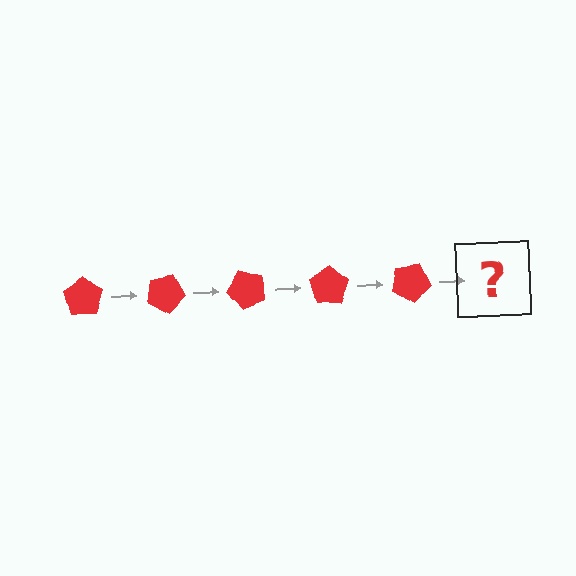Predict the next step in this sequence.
The next step is a red pentagon rotated 125 degrees.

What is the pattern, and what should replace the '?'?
The pattern is that the pentagon rotates 25 degrees each step. The '?' should be a red pentagon rotated 125 degrees.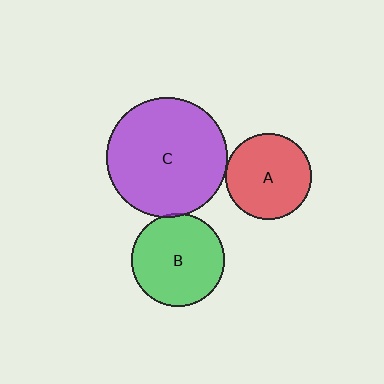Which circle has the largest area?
Circle C (purple).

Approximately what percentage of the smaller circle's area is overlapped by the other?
Approximately 5%.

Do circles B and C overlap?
Yes.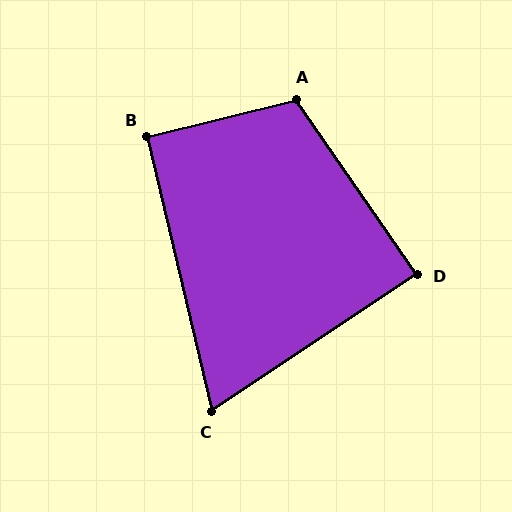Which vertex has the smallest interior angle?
C, at approximately 70 degrees.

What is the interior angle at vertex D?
Approximately 89 degrees (approximately right).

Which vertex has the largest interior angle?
A, at approximately 110 degrees.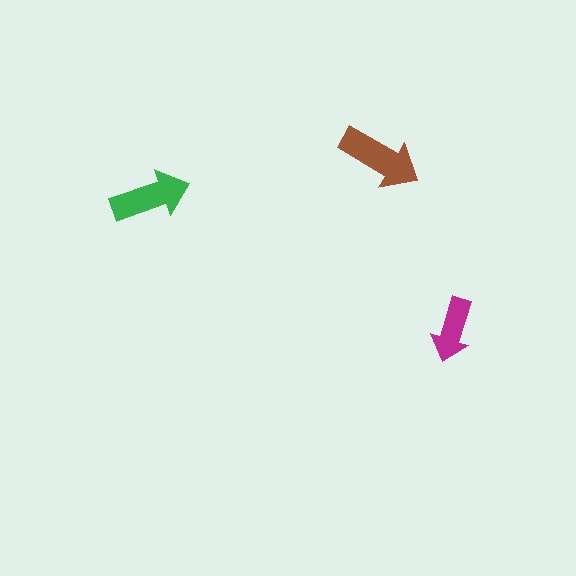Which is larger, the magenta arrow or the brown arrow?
The brown one.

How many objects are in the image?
There are 3 objects in the image.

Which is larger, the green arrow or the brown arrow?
The brown one.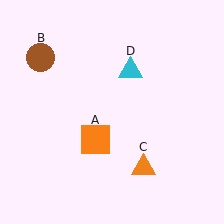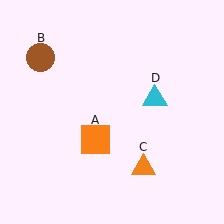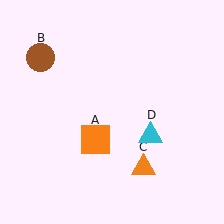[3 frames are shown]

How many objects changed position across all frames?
1 object changed position: cyan triangle (object D).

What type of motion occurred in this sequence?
The cyan triangle (object D) rotated clockwise around the center of the scene.